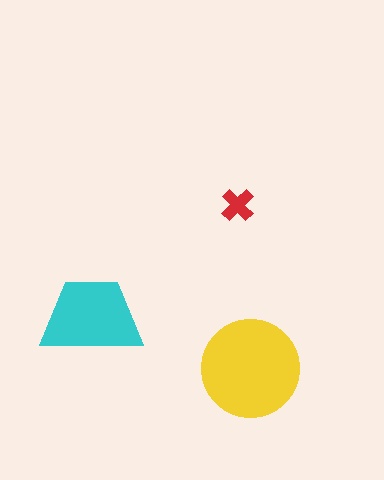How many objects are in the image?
There are 3 objects in the image.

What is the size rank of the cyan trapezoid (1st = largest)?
2nd.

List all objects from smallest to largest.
The red cross, the cyan trapezoid, the yellow circle.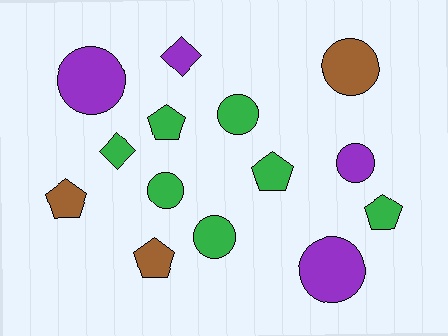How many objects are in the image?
There are 14 objects.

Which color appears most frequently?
Green, with 7 objects.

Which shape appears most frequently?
Circle, with 7 objects.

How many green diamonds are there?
There is 1 green diamond.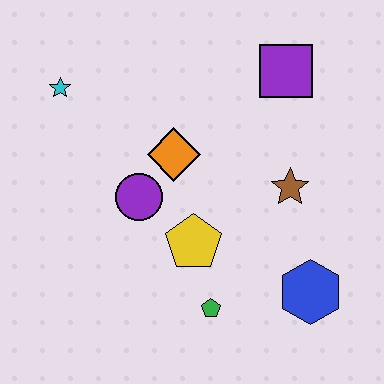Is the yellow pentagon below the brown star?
Yes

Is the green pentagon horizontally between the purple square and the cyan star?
Yes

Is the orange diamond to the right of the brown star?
No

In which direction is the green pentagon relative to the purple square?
The green pentagon is below the purple square.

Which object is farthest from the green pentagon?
The cyan star is farthest from the green pentagon.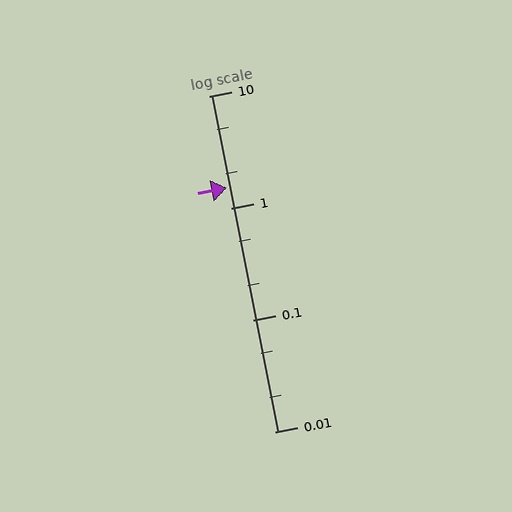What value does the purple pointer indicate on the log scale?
The pointer indicates approximately 1.5.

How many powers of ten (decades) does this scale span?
The scale spans 3 decades, from 0.01 to 10.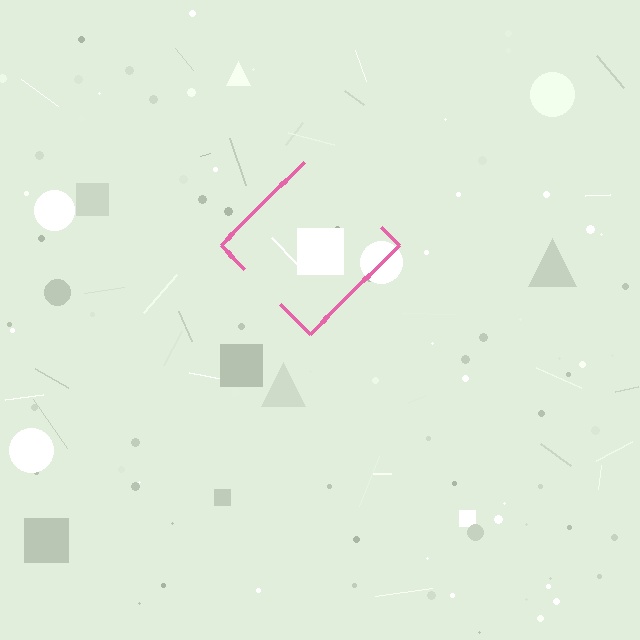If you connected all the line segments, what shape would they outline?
They would outline a diamond.